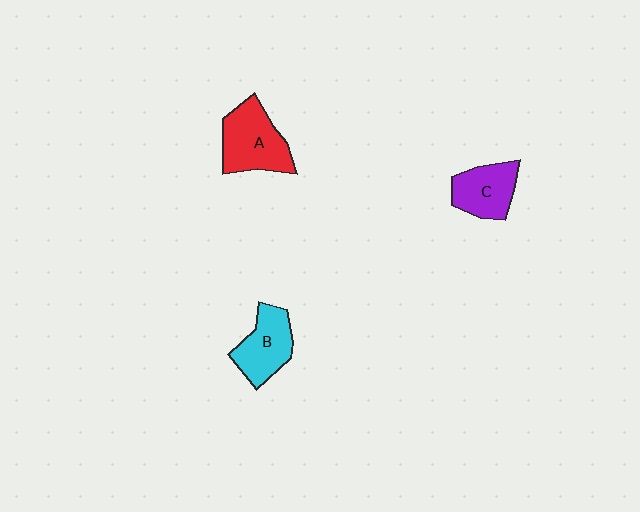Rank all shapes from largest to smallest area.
From largest to smallest: A (red), B (cyan), C (purple).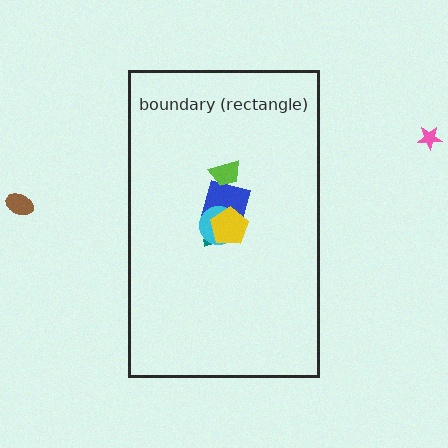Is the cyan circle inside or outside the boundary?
Inside.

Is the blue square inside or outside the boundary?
Inside.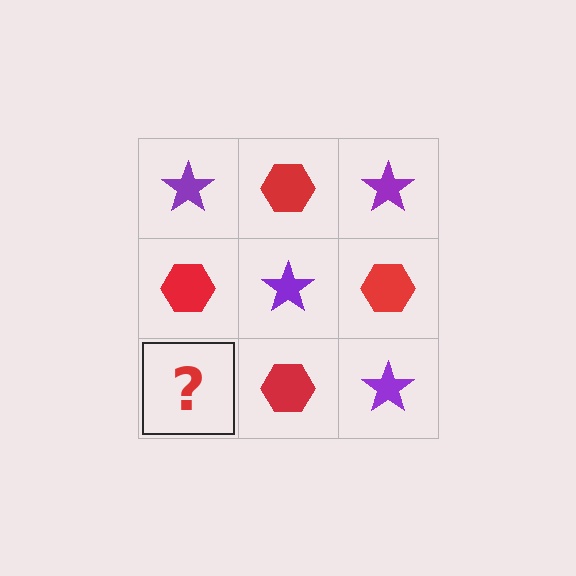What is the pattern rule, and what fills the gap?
The rule is that it alternates purple star and red hexagon in a checkerboard pattern. The gap should be filled with a purple star.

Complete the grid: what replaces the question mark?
The question mark should be replaced with a purple star.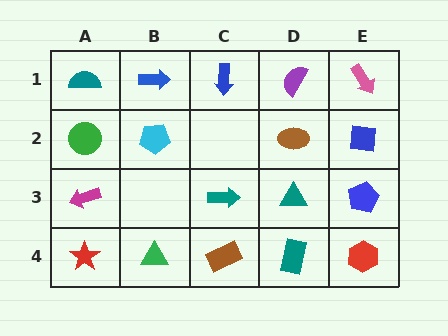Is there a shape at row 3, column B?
No, that cell is empty.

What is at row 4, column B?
A green triangle.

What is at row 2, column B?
A cyan pentagon.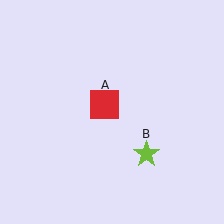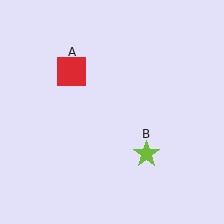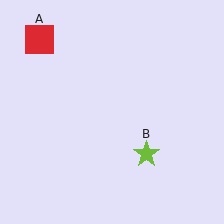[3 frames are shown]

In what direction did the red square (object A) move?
The red square (object A) moved up and to the left.